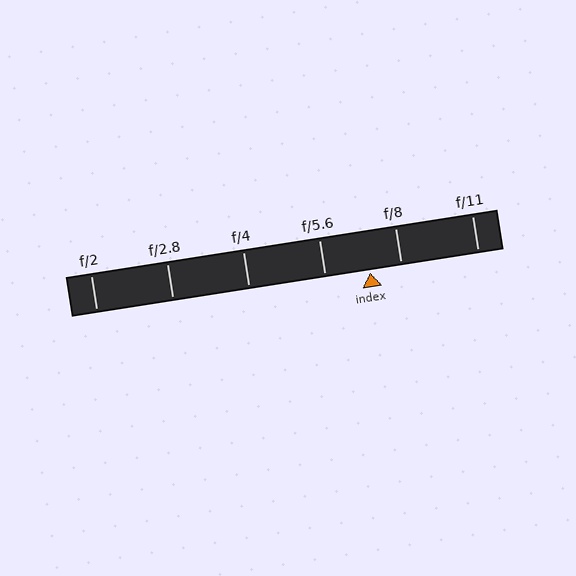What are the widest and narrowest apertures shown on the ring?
The widest aperture shown is f/2 and the narrowest is f/11.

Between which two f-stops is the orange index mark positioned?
The index mark is between f/5.6 and f/8.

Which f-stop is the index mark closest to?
The index mark is closest to f/8.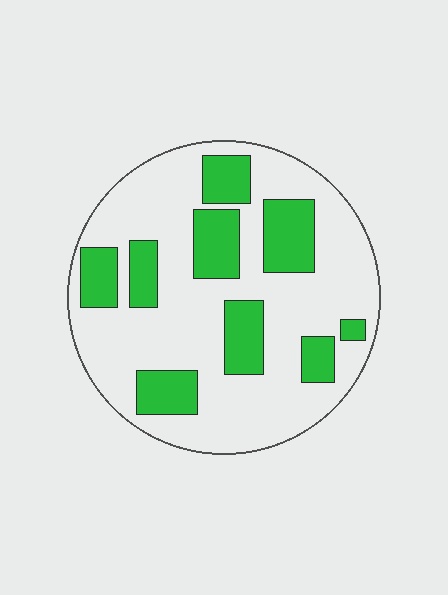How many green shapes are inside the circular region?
9.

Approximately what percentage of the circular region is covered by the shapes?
Approximately 30%.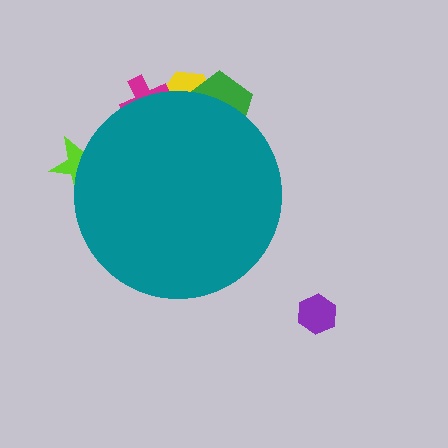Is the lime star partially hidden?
Yes, the lime star is partially hidden behind the teal circle.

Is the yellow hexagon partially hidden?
Yes, the yellow hexagon is partially hidden behind the teal circle.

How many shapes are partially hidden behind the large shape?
4 shapes are partially hidden.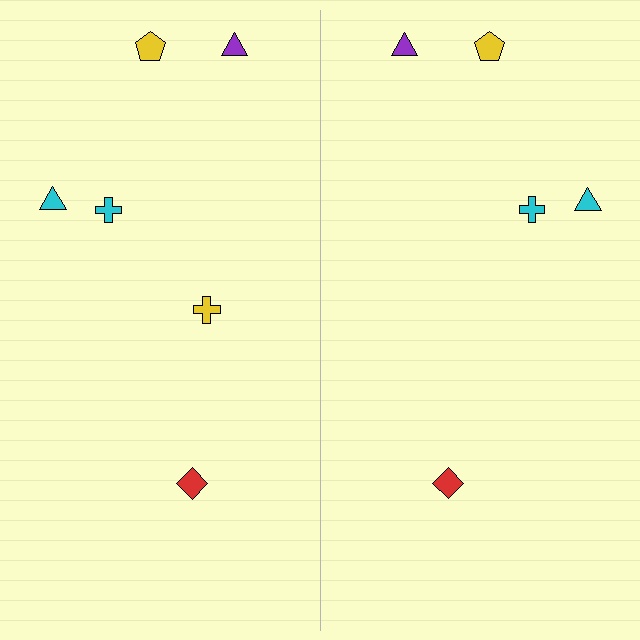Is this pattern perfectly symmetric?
No, the pattern is not perfectly symmetric. A yellow cross is missing from the right side.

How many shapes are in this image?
There are 11 shapes in this image.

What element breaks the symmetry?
A yellow cross is missing from the right side.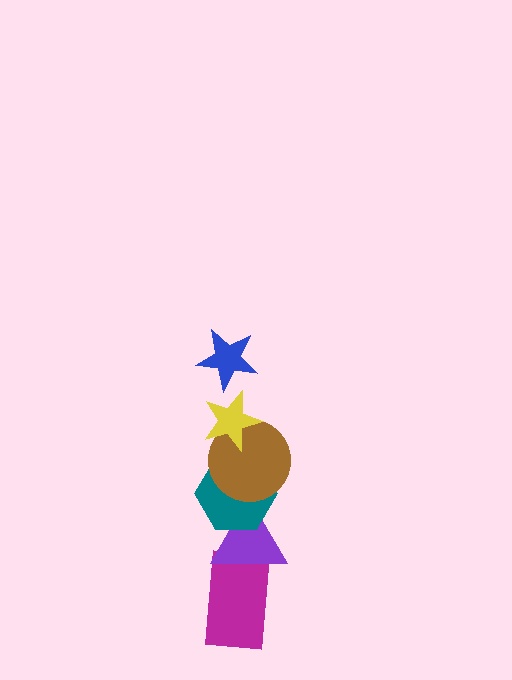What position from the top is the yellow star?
The yellow star is 2nd from the top.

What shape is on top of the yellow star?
The blue star is on top of the yellow star.